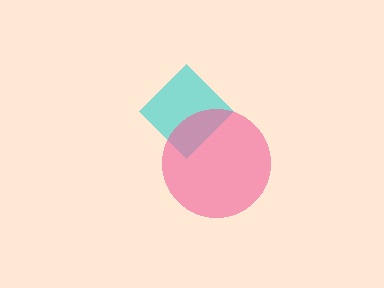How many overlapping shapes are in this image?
There are 2 overlapping shapes in the image.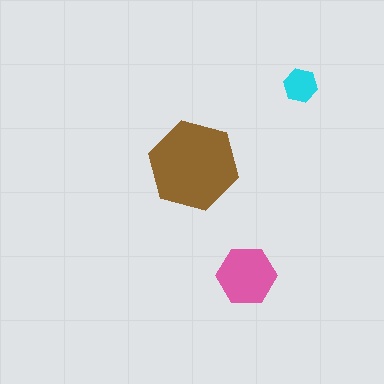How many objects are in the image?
There are 3 objects in the image.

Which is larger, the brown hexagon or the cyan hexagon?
The brown one.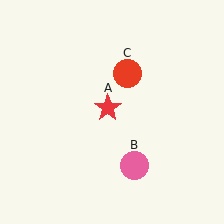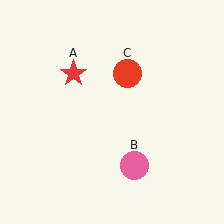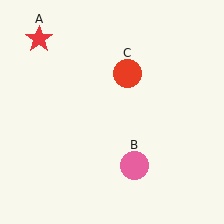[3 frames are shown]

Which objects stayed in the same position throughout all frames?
Pink circle (object B) and red circle (object C) remained stationary.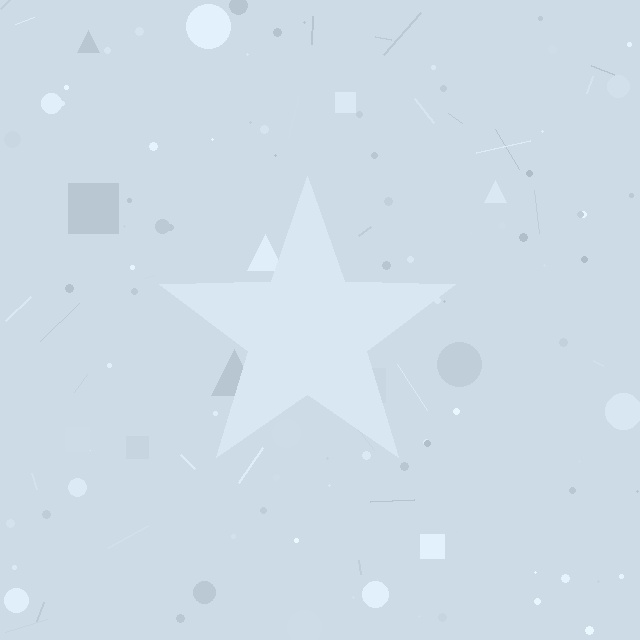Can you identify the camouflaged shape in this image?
The camouflaged shape is a star.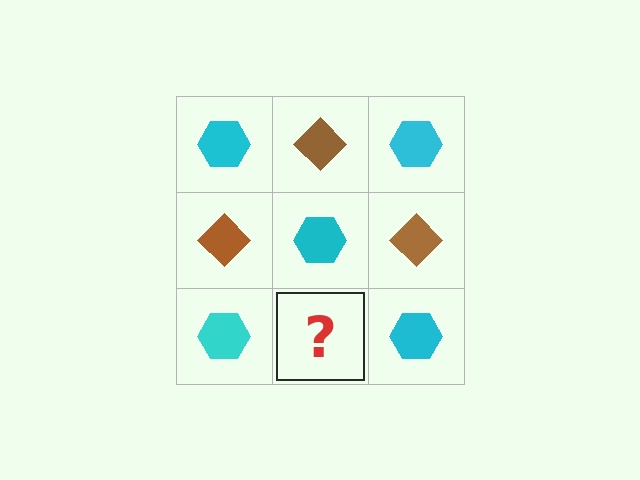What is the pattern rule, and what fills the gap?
The rule is that it alternates cyan hexagon and brown diamond in a checkerboard pattern. The gap should be filled with a brown diamond.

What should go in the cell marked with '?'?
The missing cell should contain a brown diamond.